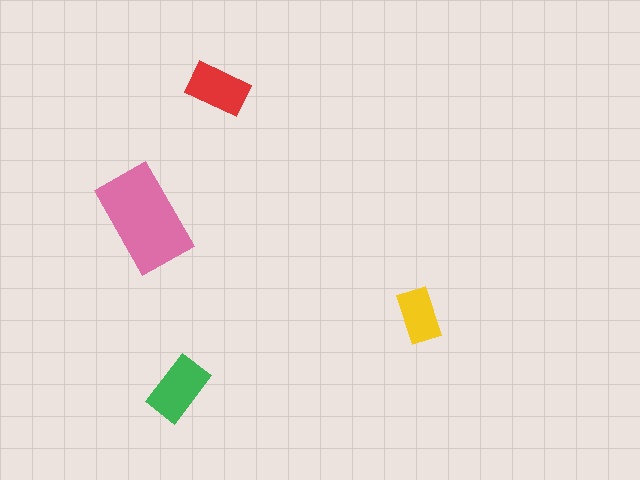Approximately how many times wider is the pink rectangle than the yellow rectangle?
About 2 times wider.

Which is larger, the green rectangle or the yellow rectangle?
The green one.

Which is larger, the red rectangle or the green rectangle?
The green one.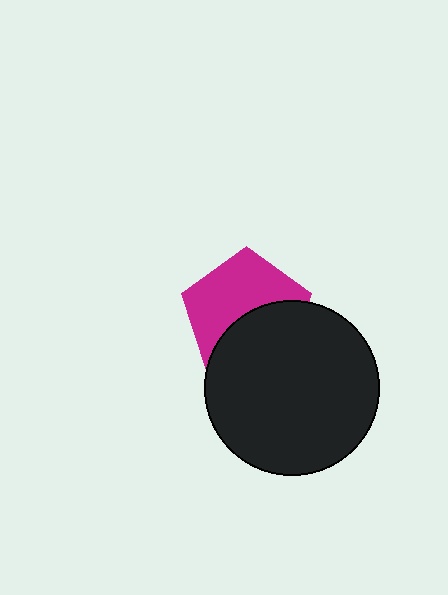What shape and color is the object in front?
The object in front is a black circle.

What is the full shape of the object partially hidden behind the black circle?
The partially hidden object is a magenta pentagon.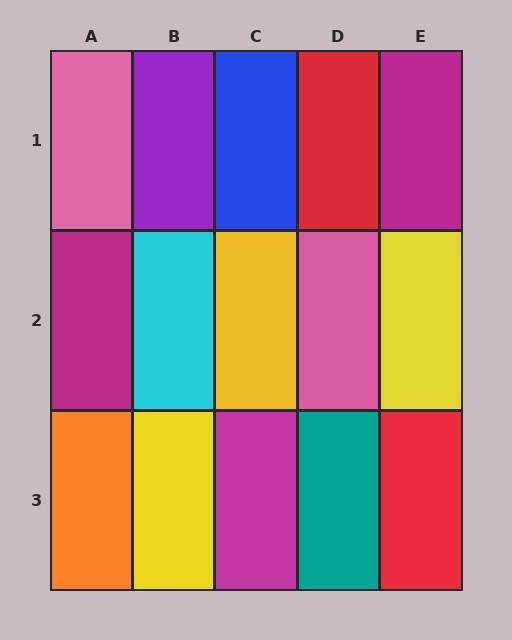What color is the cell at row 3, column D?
Teal.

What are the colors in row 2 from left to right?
Magenta, cyan, yellow, pink, yellow.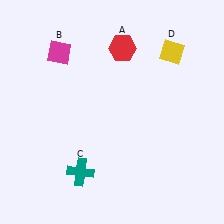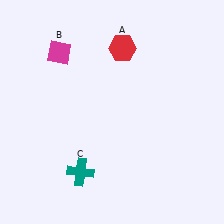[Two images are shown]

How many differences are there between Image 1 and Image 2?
There is 1 difference between the two images.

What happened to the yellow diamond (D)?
The yellow diamond (D) was removed in Image 2. It was in the top-right area of Image 1.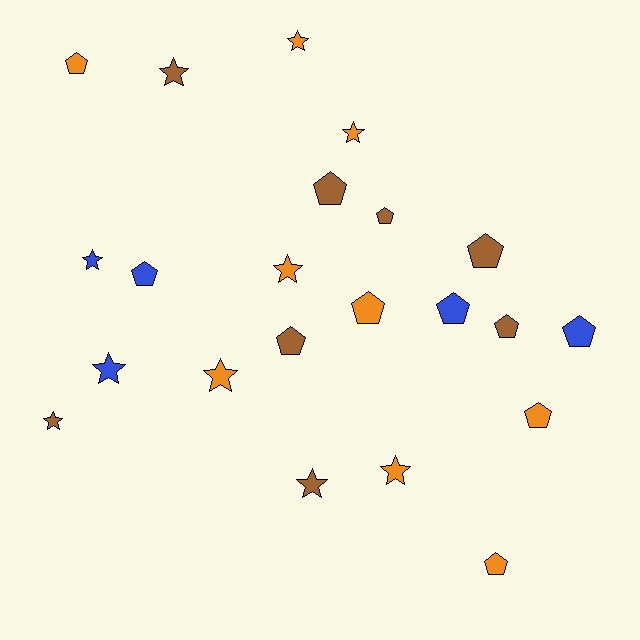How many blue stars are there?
There are 2 blue stars.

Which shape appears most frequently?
Pentagon, with 12 objects.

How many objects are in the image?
There are 22 objects.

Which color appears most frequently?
Orange, with 9 objects.